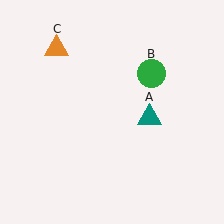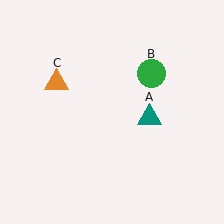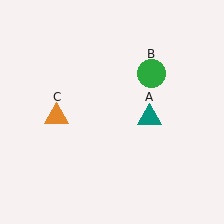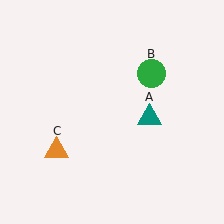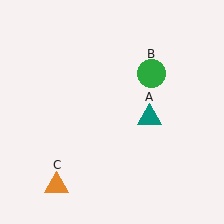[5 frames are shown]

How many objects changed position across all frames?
1 object changed position: orange triangle (object C).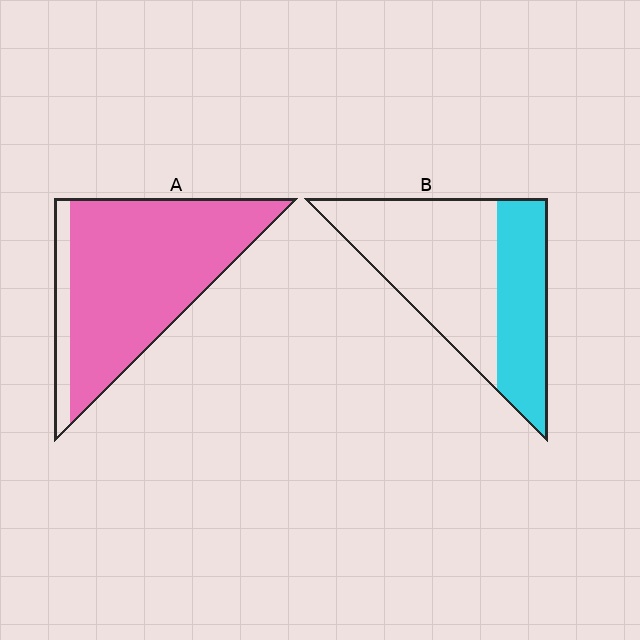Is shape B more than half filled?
No.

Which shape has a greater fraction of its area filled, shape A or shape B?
Shape A.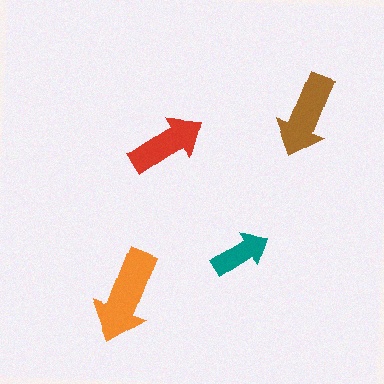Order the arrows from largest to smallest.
the orange one, the brown one, the red one, the teal one.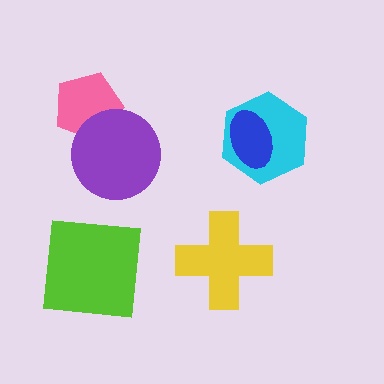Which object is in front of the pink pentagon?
The purple circle is in front of the pink pentagon.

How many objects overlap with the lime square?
0 objects overlap with the lime square.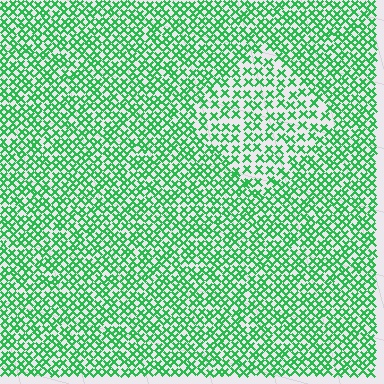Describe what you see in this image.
The image contains small green elements arranged at two different densities. A diamond-shaped region is visible where the elements are less densely packed than the surrounding area.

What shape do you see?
I see a diamond.